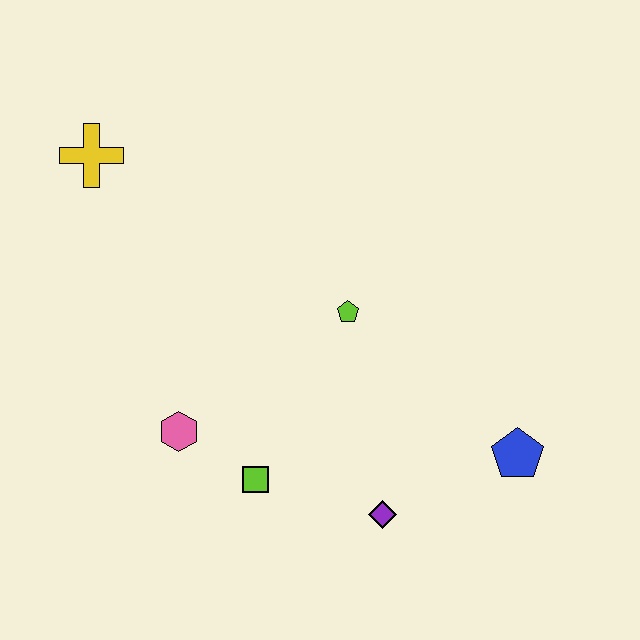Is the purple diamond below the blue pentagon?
Yes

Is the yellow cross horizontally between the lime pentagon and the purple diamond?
No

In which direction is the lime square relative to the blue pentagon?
The lime square is to the left of the blue pentagon.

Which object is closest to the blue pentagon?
The purple diamond is closest to the blue pentagon.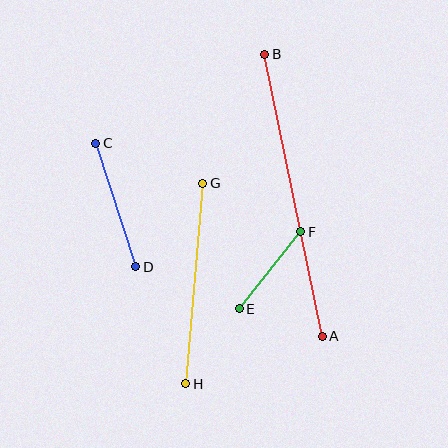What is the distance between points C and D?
The distance is approximately 130 pixels.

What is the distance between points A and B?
The distance is approximately 288 pixels.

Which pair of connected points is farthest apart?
Points A and B are farthest apart.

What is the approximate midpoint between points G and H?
The midpoint is at approximately (194, 284) pixels.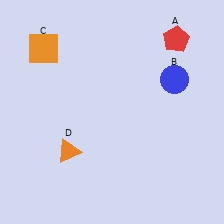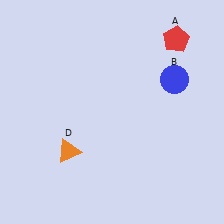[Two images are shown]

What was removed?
The orange square (C) was removed in Image 2.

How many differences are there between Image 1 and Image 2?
There is 1 difference between the two images.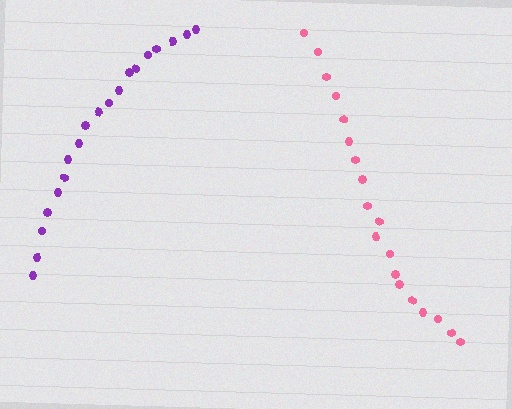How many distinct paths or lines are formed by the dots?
There are 2 distinct paths.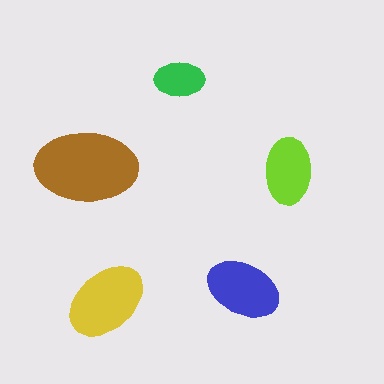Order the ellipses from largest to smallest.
the brown one, the yellow one, the blue one, the lime one, the green one.